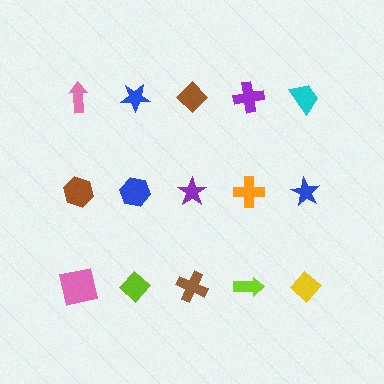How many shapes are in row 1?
5 shapes.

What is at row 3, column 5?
A yellow diamond.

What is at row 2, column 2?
A blue hexagon.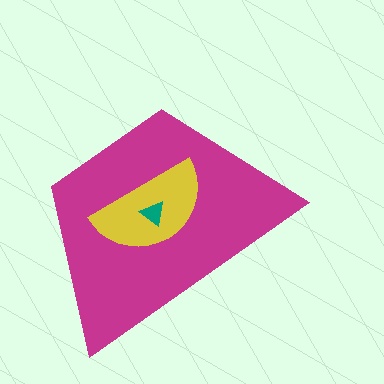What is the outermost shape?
The magenta trapezoid.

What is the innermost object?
The teal triangle.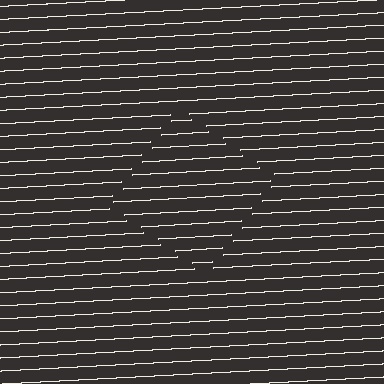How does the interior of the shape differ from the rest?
The interior of the shape contains the same grating, shifted by half a period — the contour is defined by the phase discontinuity where line-ends from the inner and outer gratings abut.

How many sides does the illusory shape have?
4 sides — the line-ends trace a square.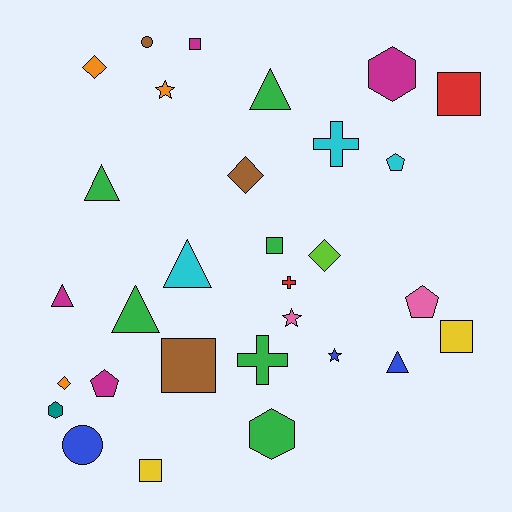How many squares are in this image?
There are 6 squares.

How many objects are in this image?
There are 30 objects.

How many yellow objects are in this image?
There are 2 yellow objects.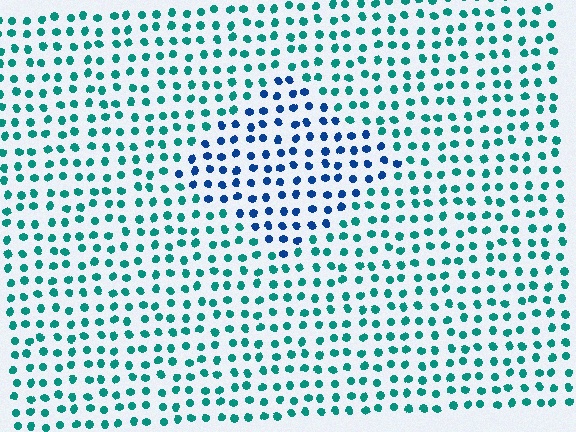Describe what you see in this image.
The image is filled with small teal elements in a uniform arrangement. A diamond-shaped region is visible where the elements are tinted to a slightly different hue, forming a subtle color boundary.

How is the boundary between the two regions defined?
The boundary is defined purely by a slight shift in hue (about 45 degrees). Spacing, size, and orientation are identical on both sides.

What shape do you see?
I see a diamond.